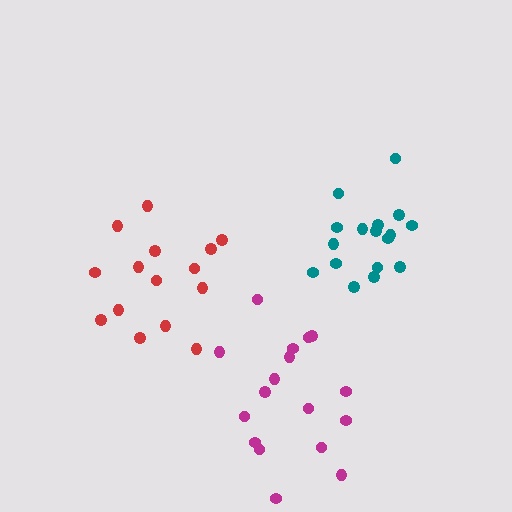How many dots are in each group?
Group 1: 17 dots, Group 2: 17 dots, Group 3: 15 dots (49 total).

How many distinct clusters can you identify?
There are 3 distinct clusters.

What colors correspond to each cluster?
The clusters are colored: magenta, teal, red.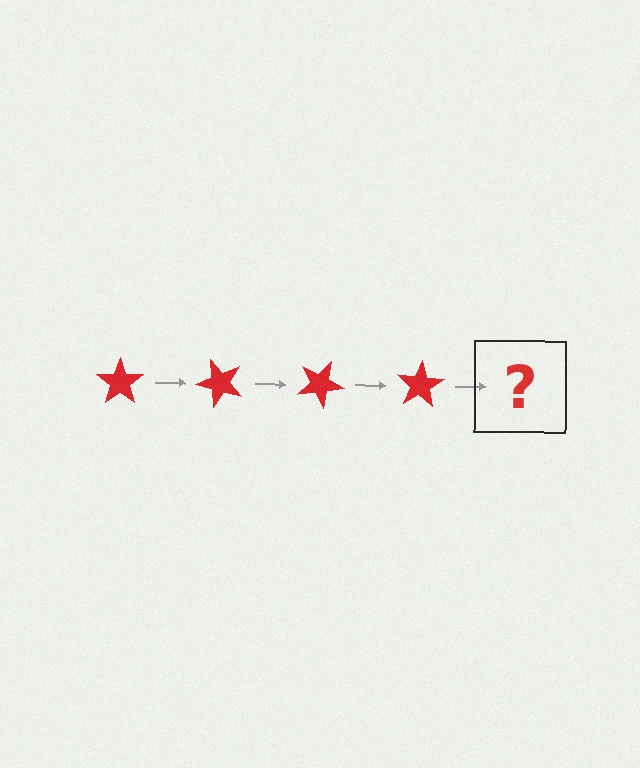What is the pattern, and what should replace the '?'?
The pattern is that the star rotates 50 degrees each step. The '?' should be a red star rotated 200 degrees.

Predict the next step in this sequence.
The next step is a red star rotated 200 degrees.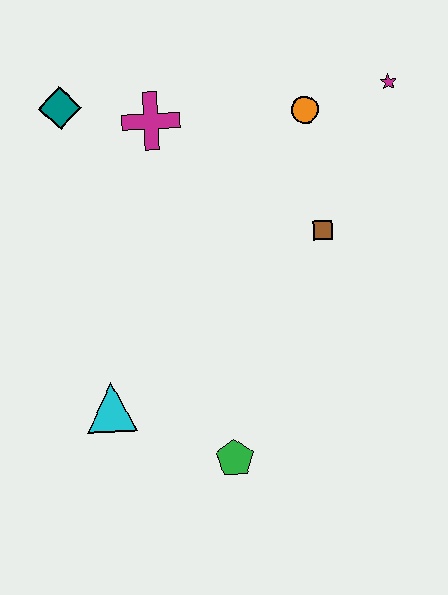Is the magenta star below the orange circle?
No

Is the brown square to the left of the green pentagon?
No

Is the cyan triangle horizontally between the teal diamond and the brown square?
Yes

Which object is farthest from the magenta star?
The cyan triangle is farthest from the magenta star.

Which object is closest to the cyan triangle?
The green pentagon is closest to the cyan triangle.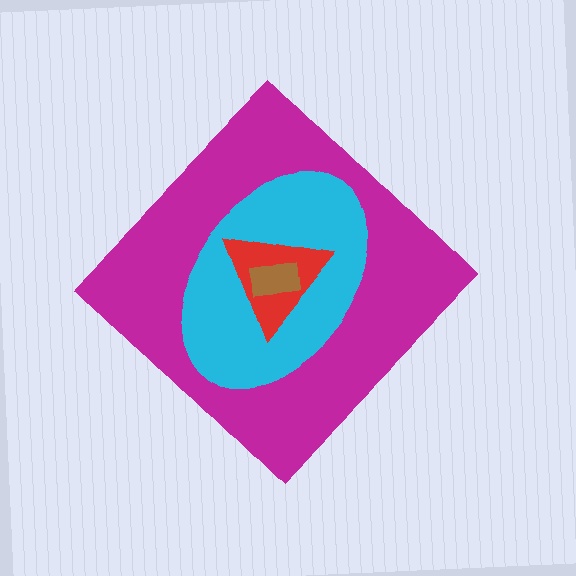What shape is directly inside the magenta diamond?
The cyan ellipse.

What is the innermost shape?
The brown rectangle.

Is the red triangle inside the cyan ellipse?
Yes.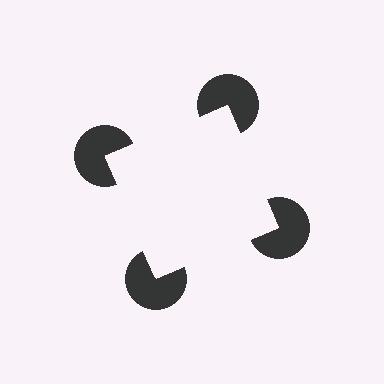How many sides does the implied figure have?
4 sides.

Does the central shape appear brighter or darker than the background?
It typically appears slightly brighter than the background, even though no actual brightness change is drawn.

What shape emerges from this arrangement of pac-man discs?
An illusory square — its edges are inferred from the aligned wedge cuts in the pac-man discs, not physically drawn.